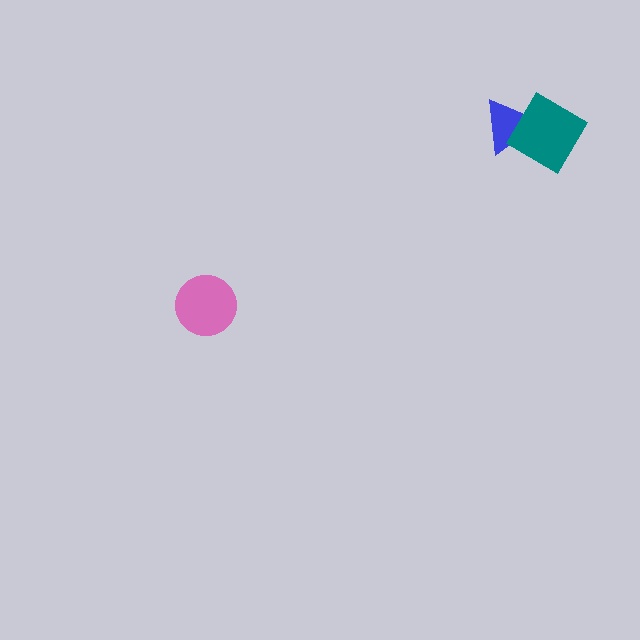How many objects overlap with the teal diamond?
1 object overlaps with the teal diamond.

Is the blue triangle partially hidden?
Yes, it is partially covered by another shape.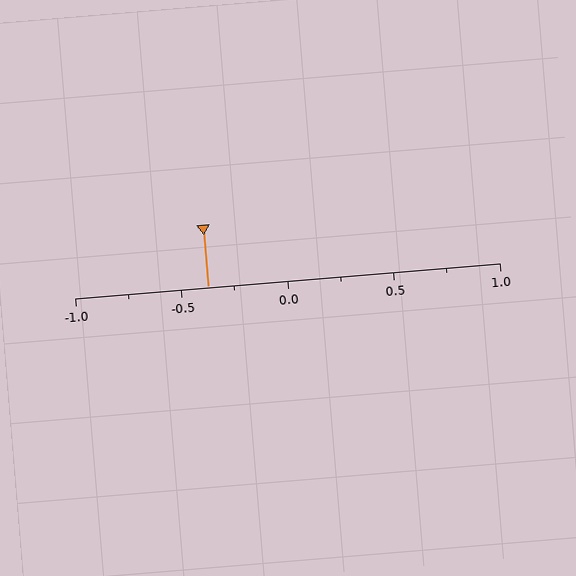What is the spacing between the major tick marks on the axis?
The major ticks are spaced 0.5 apart.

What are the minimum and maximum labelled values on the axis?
The axis runs from -1.0 to 1.0.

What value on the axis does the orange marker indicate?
The marker indicates approximately -0.38.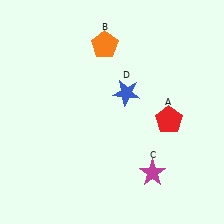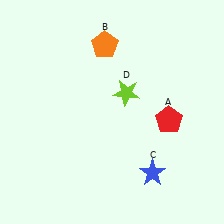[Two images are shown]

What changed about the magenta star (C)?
In Image 1, C is magenta. In Image 2, it changed to blue.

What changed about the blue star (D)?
In Image 1, D is blue. In Image 2, it changed to lime.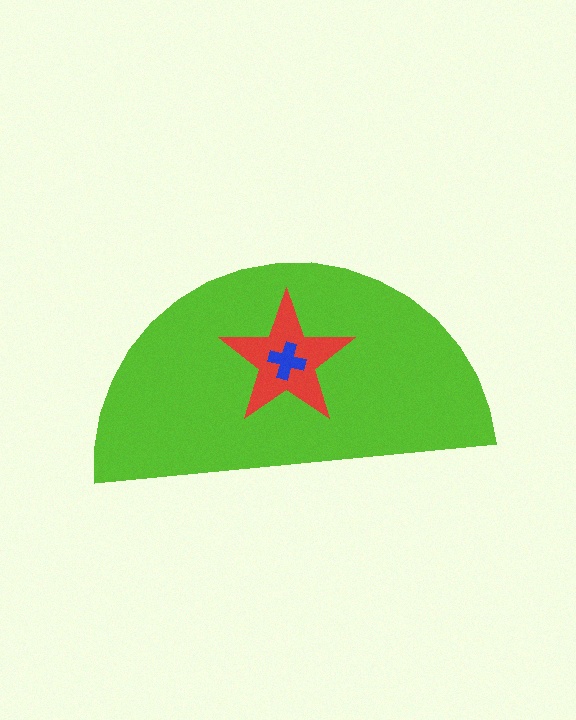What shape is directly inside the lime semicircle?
The red star.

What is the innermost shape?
The blue cross.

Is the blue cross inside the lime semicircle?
Yes.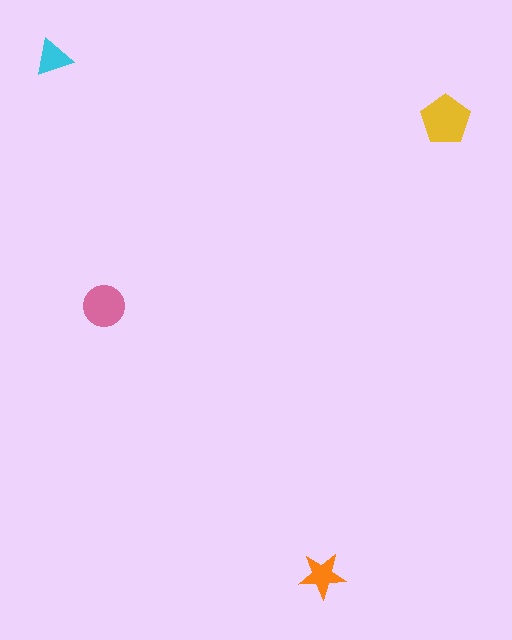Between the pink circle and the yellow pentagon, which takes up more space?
The yellow pentagon.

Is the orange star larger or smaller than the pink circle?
Smaller.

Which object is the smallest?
The cyan triangle.